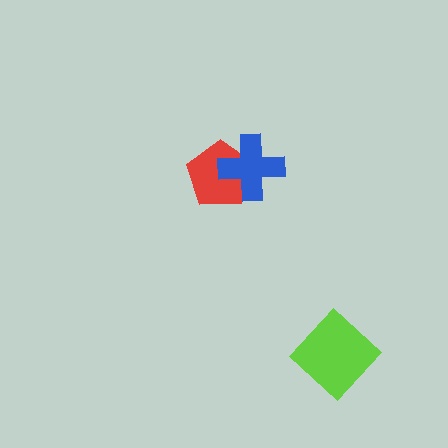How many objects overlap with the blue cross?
1 object overlaps with the blue cross.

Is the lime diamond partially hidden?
No, no other shape covers it.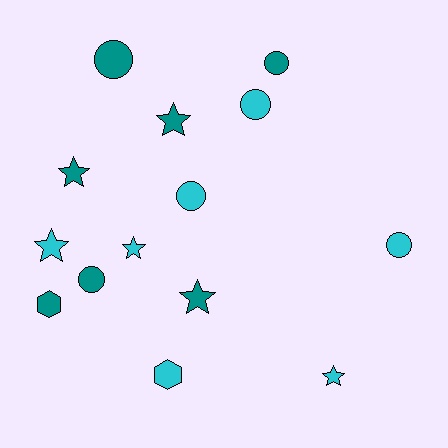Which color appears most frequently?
Teal, with 7 objects.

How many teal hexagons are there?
There is 1 teal hexagon.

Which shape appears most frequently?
Circle, with 6 objects.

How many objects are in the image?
There are 14 objects.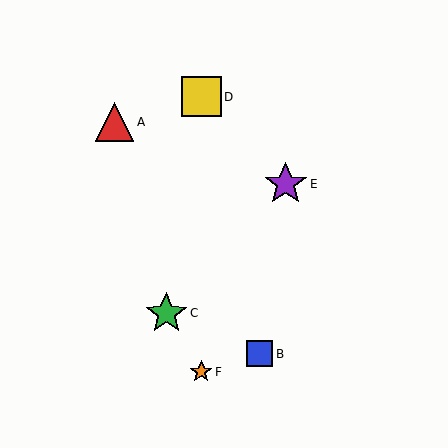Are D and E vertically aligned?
No, D is at x≈201 and E is at x≈286.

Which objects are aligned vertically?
Objects D, F are aligned vertically.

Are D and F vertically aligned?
Yes, both are at x≈201.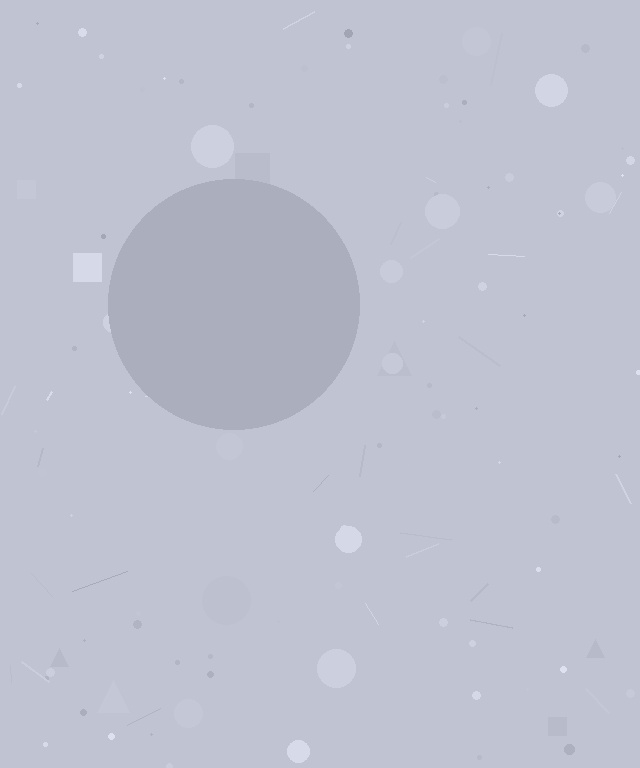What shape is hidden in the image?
A circle is hidden in the image.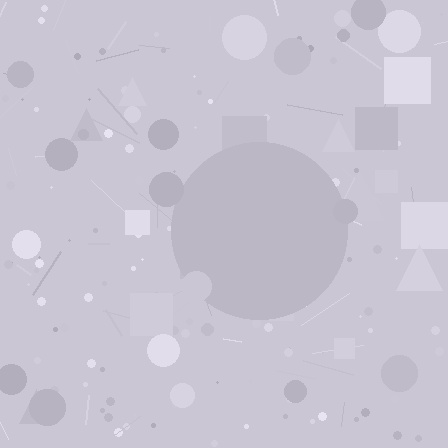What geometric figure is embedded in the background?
A circle is embedded in the background.